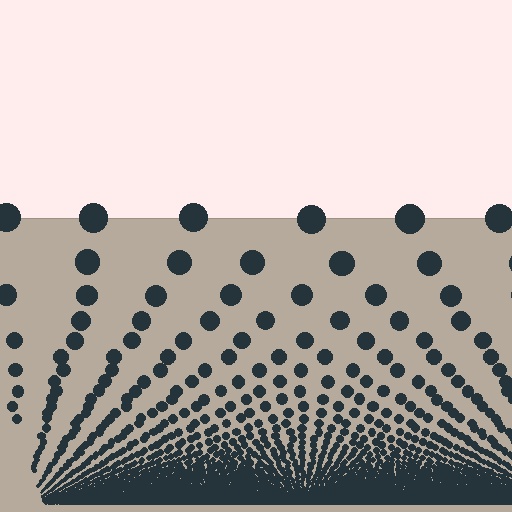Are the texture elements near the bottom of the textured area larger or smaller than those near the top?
Smaller. The gradient is inverted — elements near the bottom are smaller and denser.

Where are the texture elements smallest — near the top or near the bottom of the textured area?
Near the bottom.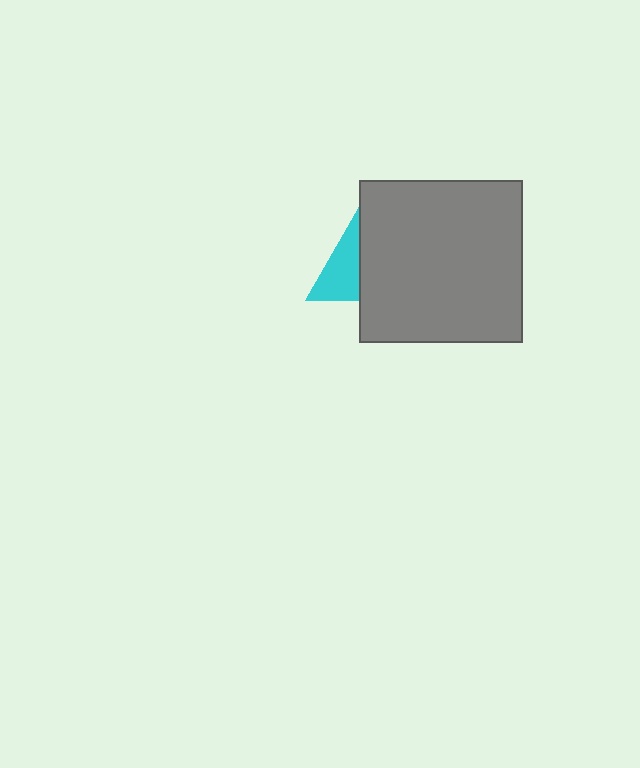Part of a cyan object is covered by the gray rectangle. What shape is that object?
It is a triangle.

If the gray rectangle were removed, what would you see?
You would see the complete cyan triangle.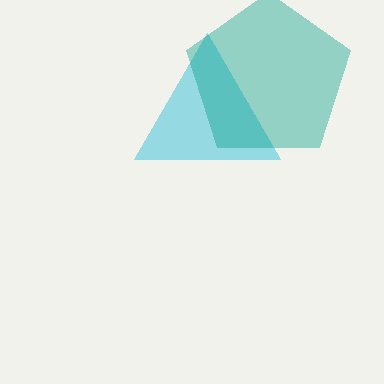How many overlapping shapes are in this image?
There are 2 overlapping shapes in the image.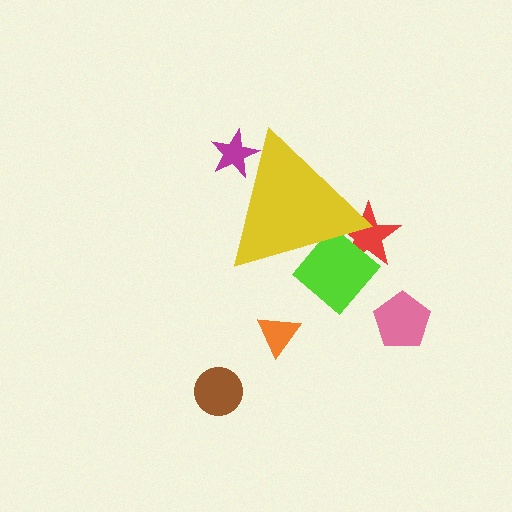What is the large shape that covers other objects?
A yellow triangle.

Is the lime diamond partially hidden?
Yes, the lime diamond is partially hidden behind the yellow triangle.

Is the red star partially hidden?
Yes, the red star is partially hidden behind the yellow triangle.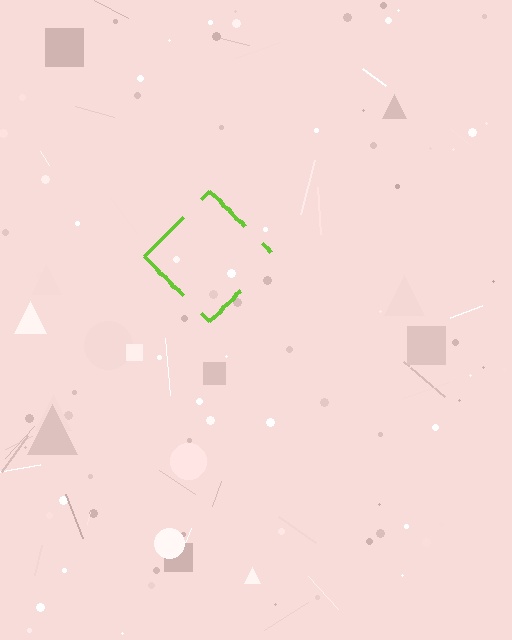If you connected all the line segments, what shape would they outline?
They would outline a diamond.